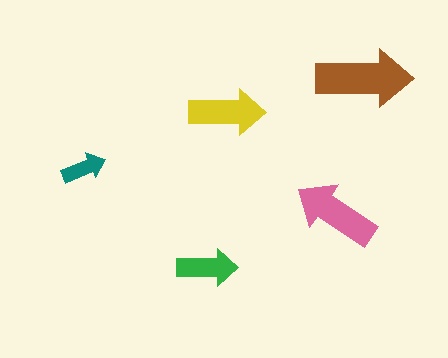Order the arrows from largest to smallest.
the brown one, the pink one, the yellow one, the green one, the teal one.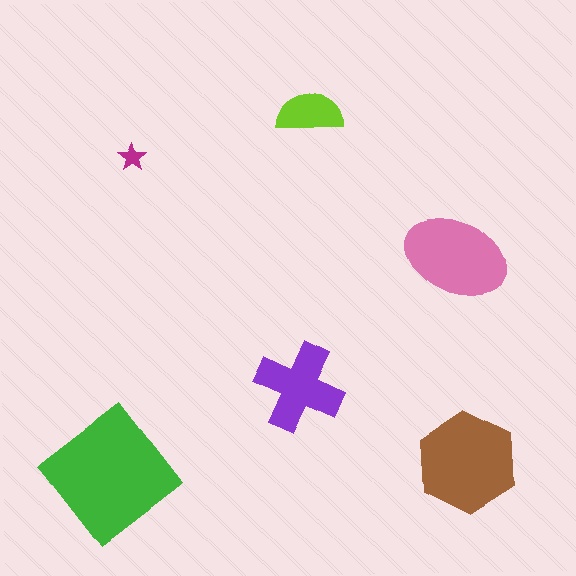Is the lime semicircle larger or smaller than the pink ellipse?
Smaller.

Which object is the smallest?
The magenta star.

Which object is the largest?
The green diamond.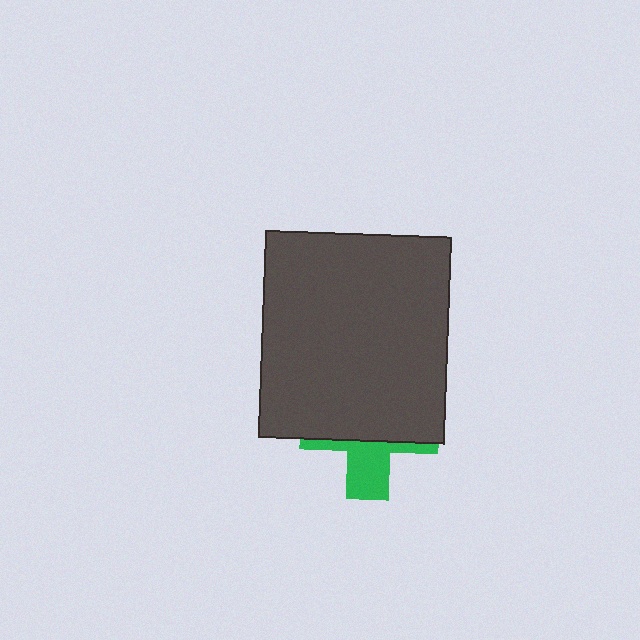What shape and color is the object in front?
The object in front is a dark gray rectangle.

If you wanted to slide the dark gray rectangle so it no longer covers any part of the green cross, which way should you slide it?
Slide it up — that is the most direct way to separate the two shapes.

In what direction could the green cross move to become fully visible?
The green cross could move down. That would shift it out from behind the dark gray rectangle entirely.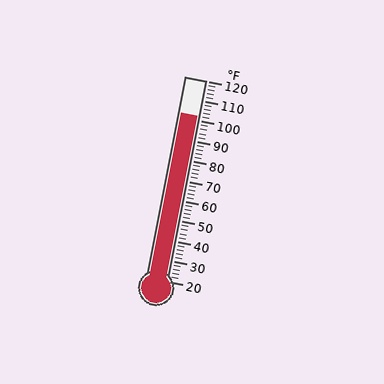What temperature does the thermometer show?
The thermometer shows approximately 102°F.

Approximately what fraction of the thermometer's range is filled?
The thermometer is filled to approximately 80% of its range.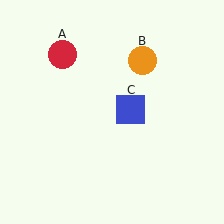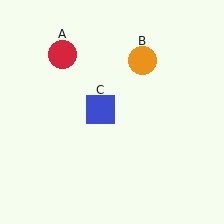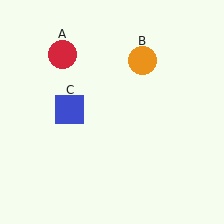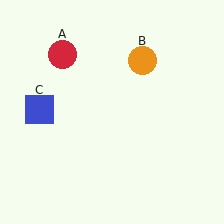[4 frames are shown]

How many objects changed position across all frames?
1 object changed position: blue square (object C).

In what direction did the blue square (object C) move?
The blue square (object C) moved left.